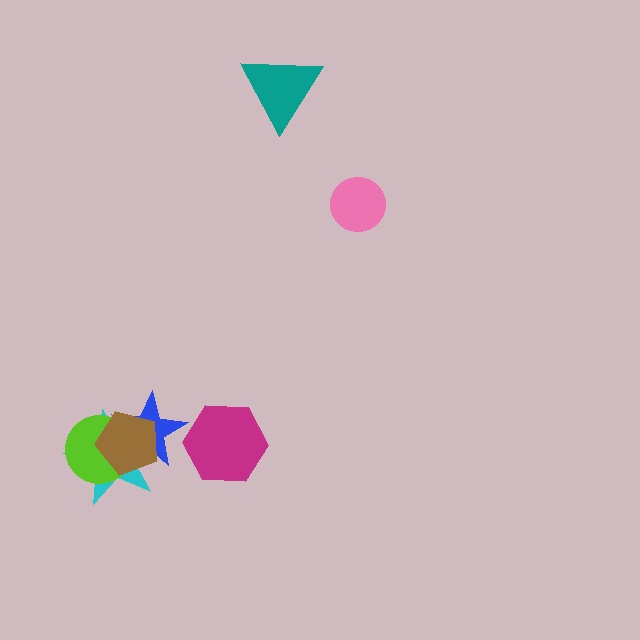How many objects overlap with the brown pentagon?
3 objects overlap with the brown pentagon.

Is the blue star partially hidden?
Yes, it is partially covered by another shape.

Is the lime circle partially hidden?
Yes, it is partially covered by another shape.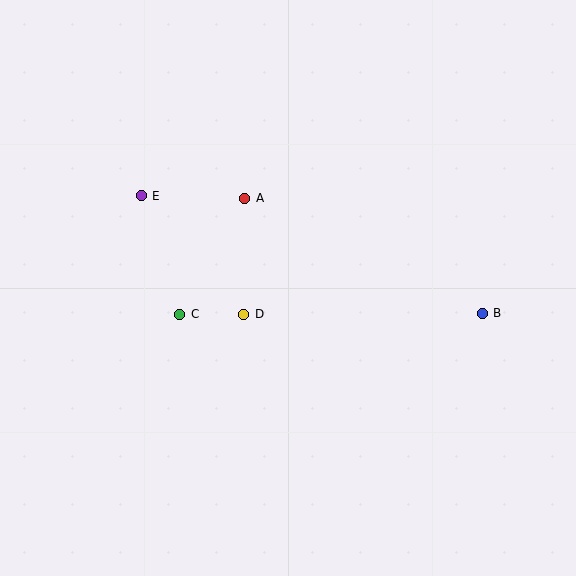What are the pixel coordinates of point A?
Point A is at (245, 198).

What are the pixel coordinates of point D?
Point D is at (244, 314).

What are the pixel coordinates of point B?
Point B is at (482, 313).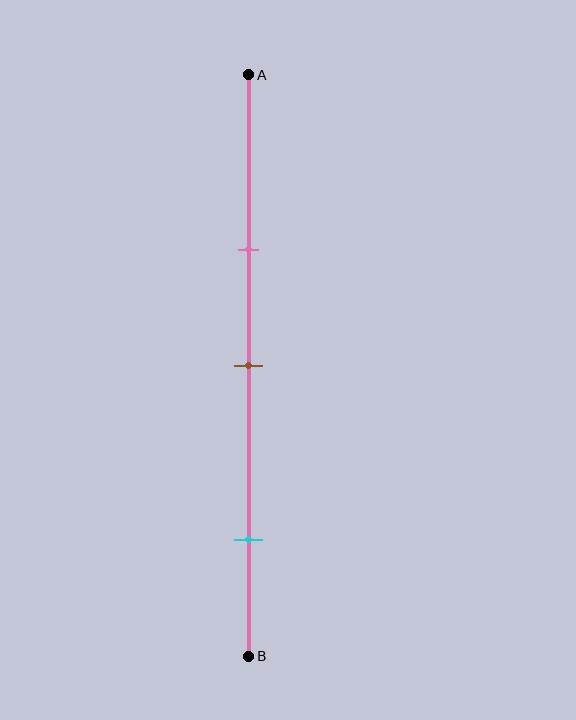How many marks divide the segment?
There are 3 marks dividing the segment.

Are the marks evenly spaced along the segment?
No, the marks are not evenly spaced.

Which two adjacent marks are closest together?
The pink and brown marks are the closest adjacent pair.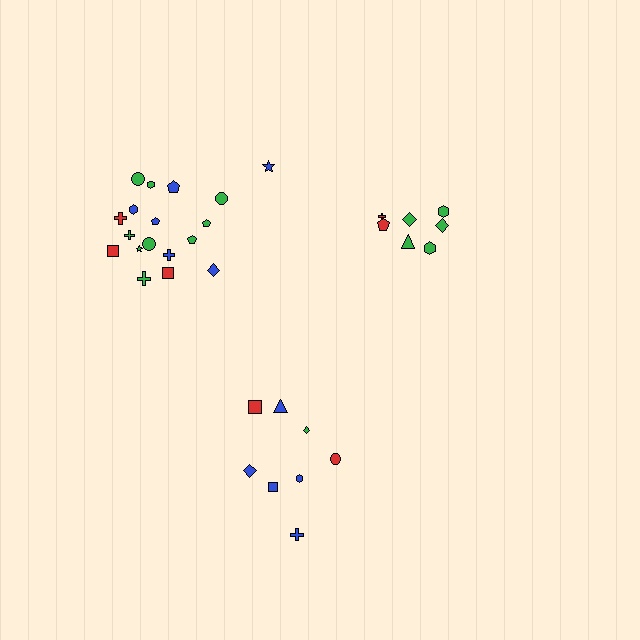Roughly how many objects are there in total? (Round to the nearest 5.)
Roughly 35 objects in total.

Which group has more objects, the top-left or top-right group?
The top-left group.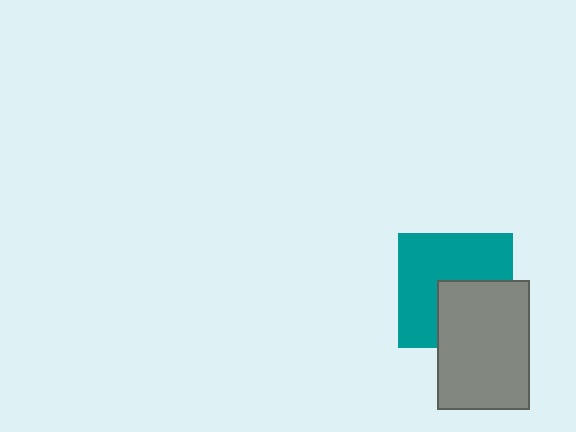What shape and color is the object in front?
The object in front is a gray rectangle.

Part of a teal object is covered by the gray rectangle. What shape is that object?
It is a square.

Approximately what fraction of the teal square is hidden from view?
Roughly 39% of the teal square is hidden behind the gray rectangle.